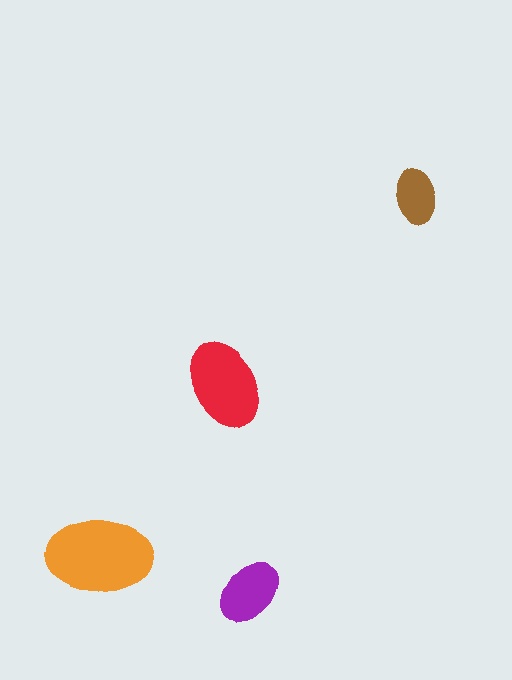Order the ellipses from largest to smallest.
the orange one, the red one, the purple one, the brown one.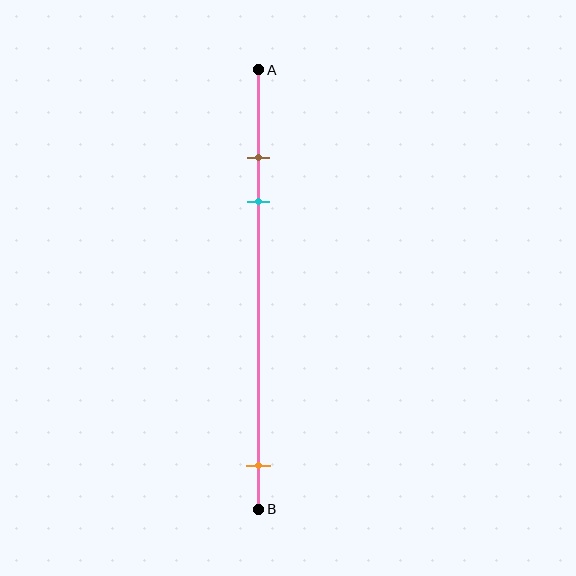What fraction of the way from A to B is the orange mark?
The orange mark is approximately 90% (0.9) of the way from A to B.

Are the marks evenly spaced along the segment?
No, the marks are not evenly spaced.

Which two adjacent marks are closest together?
The brown and cyan marks are the closest adjacent pair.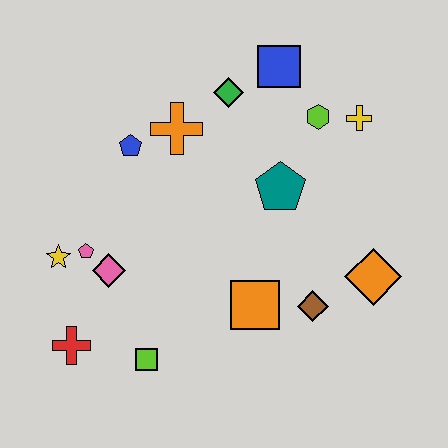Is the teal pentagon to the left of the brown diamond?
Yes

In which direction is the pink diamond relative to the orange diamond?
The pink diamond is to the left of the orange diamond.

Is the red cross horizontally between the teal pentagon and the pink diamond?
No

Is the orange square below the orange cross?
Yes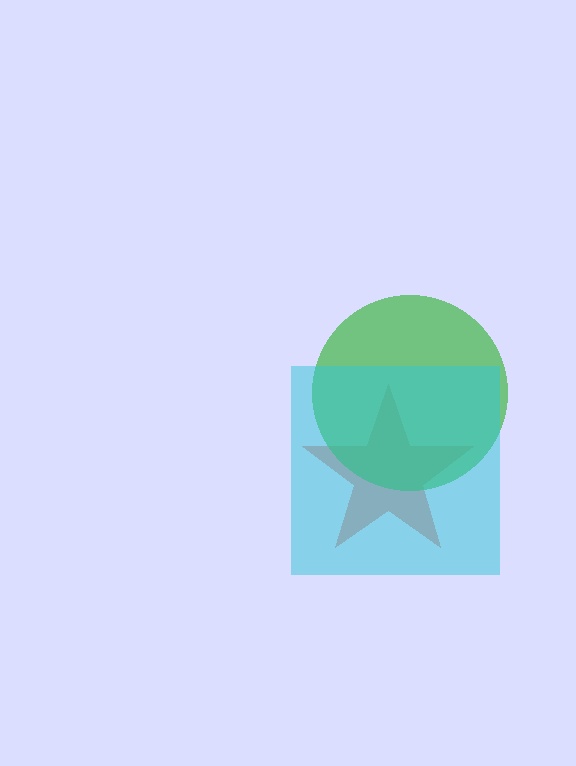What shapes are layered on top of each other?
The layered shapes are: a red star, a green circle, a cyan square.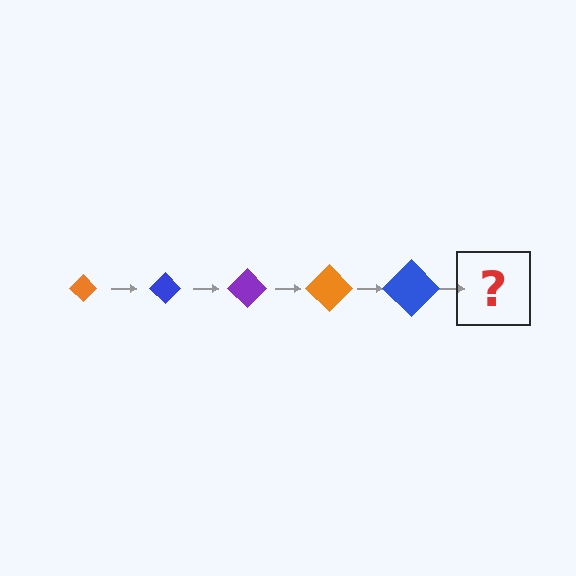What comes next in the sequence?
The next element should be a purple diamond, larger than the previous one.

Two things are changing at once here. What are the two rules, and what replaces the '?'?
The two rules are that the diamond grows larger each step and the color cycles through orange, blue, and purple. The '?' should be a purple diamond, larger than the previous one.